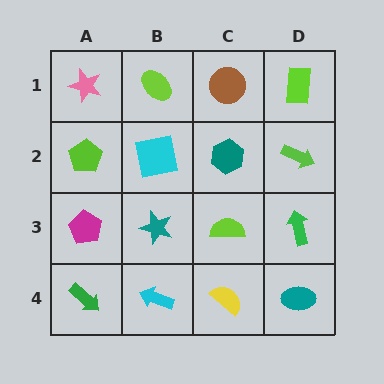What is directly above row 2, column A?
A pink star.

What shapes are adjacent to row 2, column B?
A lime ellipse (row 1, column B), a teal star (row 3, column B), a lime pentagon (row 2, column A), a teal hexagon (row 2, column C).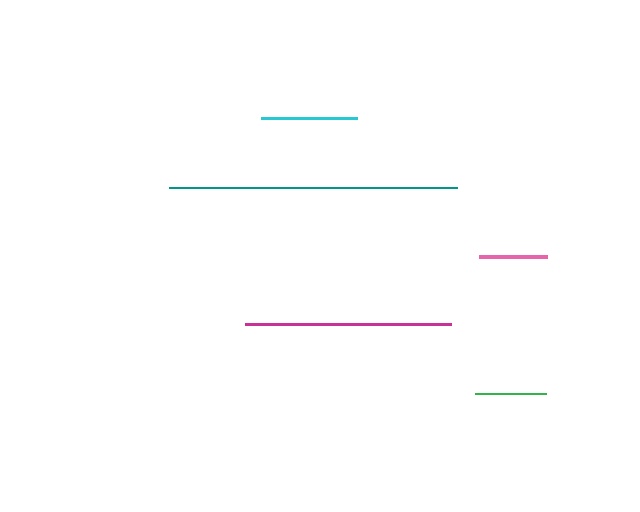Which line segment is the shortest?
The pink line is the shortest at approximately 68 pixels.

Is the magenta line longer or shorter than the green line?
The magenta line is longer than the green line.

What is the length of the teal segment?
The teal segment is approximately 289 pixels long.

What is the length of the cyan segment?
The cyan segment is approximately 95 pixels long.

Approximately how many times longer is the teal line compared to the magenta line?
The teal line is approximately 1.4 times the length of the magenta line.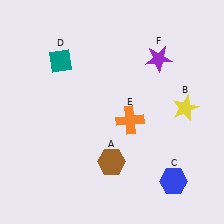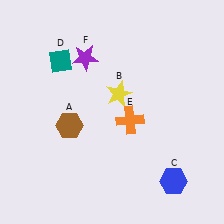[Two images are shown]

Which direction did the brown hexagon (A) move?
The brown hexagon (A) moved left.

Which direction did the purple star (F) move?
The purple star (F) moved left.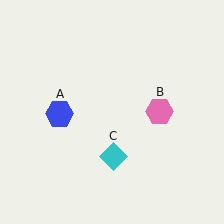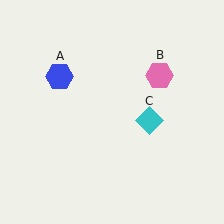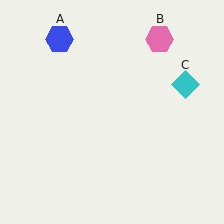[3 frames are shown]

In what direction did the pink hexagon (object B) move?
The pink hexagon (object B) moved up.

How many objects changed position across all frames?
3 objects changed position: blue hexagon (object A), pink hexagon (object B), cyan diamond (object C).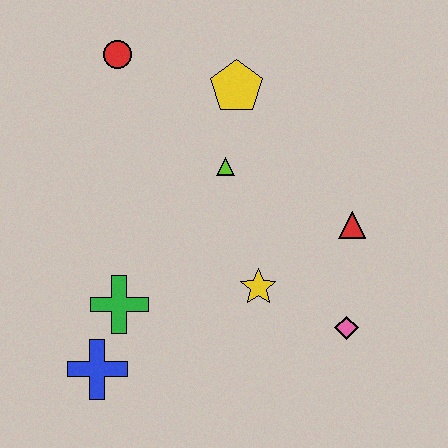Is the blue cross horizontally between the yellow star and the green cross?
No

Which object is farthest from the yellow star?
The red circle is farthest from the yellow star.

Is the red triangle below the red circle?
Yes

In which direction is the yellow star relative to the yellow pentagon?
The yellow star is below the yellow pentagon.